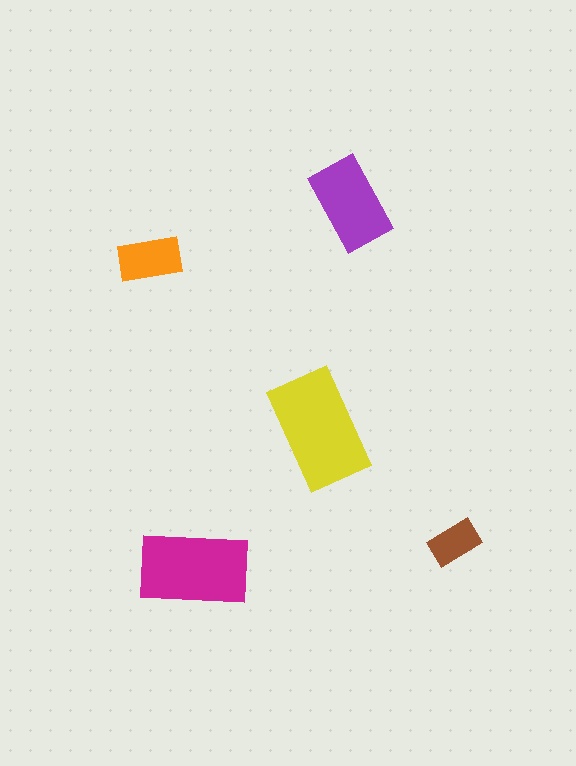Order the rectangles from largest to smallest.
the yellow one, the magenta one, the purple one, the orange one, the brown one.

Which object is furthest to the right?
The brown rectangle is rightmost.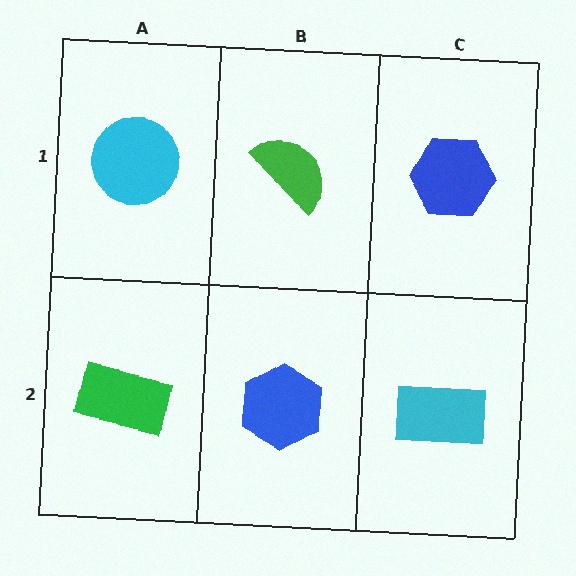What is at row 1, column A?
A cyan circle.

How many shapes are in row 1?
3 shapes.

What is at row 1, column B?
A green semicircle.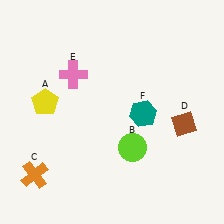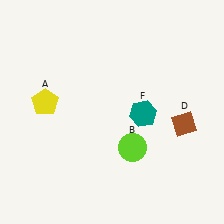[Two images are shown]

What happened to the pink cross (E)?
The pink cross (E) was removed in Image 2. It was in the top-left area of Image 1.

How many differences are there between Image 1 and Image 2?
There are 2 differences between the two images.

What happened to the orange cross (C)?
The orange cross (C) was removed in Image 2. It was in the bottom-left area of Image 1.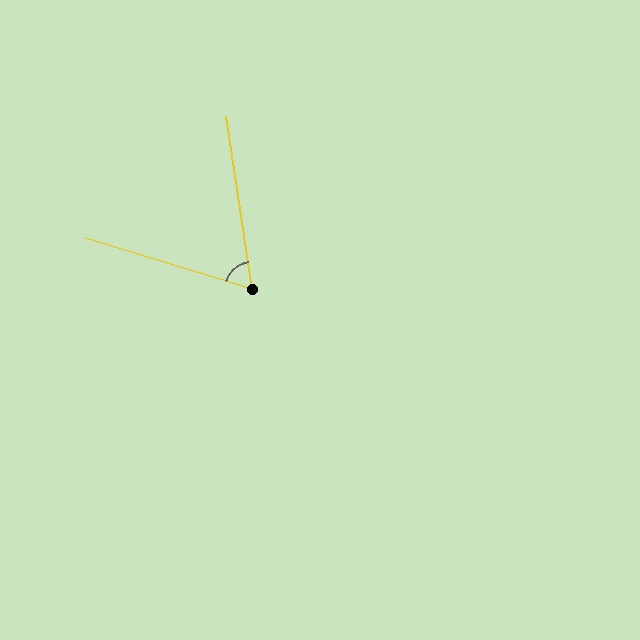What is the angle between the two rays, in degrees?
Approximately 64 degrees.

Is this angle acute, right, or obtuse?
It is acute.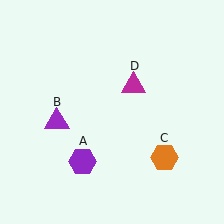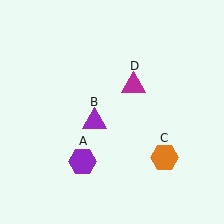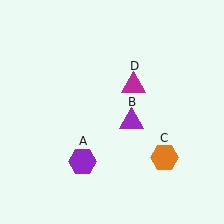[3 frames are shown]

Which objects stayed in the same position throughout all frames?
Purple hexagon (object A) and orange hexagon (object C) and magenta triangle (object D) remained stationary.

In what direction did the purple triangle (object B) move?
The purple triangle (object B) moved right.